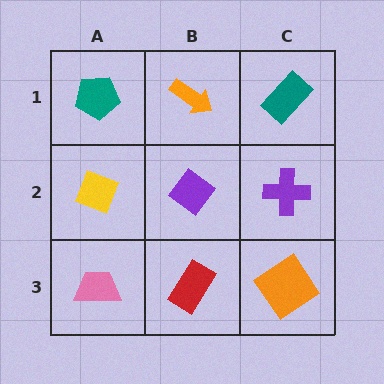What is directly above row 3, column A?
A yellow diamond.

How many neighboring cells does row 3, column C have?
2.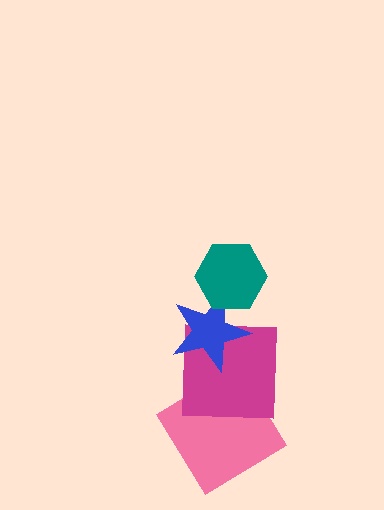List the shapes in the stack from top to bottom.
From top to bottom: the teal hexagon, the blue star, the magenta square, the pink diamond.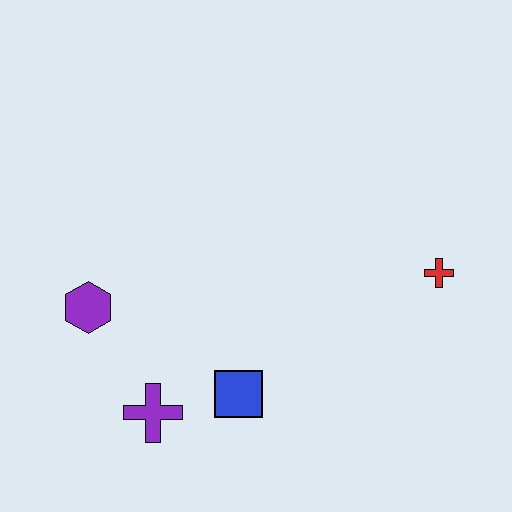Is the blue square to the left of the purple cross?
No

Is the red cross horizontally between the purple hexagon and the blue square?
No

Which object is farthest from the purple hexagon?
The red cross is farthest from the purple hexagon.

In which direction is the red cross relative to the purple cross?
The red cross is to the right of the purple cross.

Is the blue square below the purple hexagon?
Yes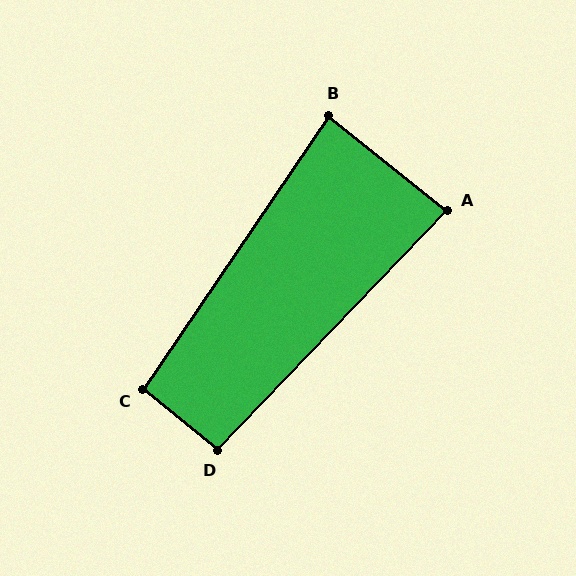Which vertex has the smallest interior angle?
A, at approximately 85 degrees.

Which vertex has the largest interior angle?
C, at approximately 95 degrees.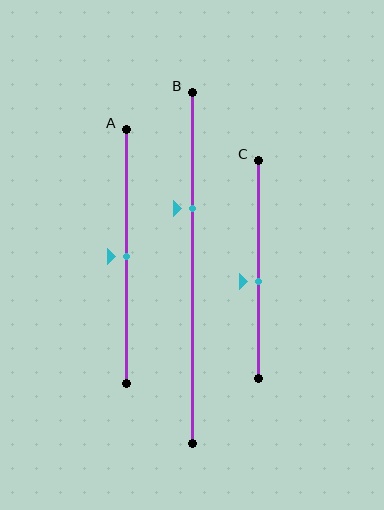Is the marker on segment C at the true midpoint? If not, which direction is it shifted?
No, the marker on segment C is shifted downward by about 5% of the segment length.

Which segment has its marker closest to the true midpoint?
Segment A has its marker closest to the true midpoint.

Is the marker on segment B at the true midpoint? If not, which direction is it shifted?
No, the marker on segment B is shifted upward by about 17% of the segment length.